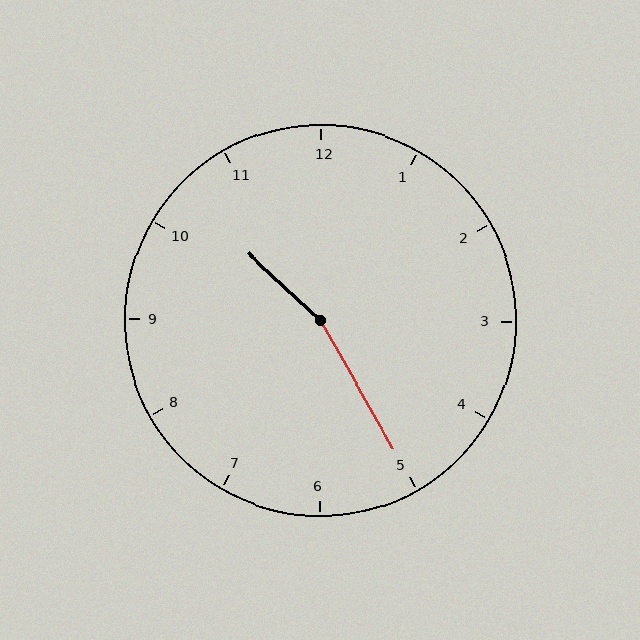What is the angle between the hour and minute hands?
Approximately 162 degrees.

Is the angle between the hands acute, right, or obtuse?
It is obtuse.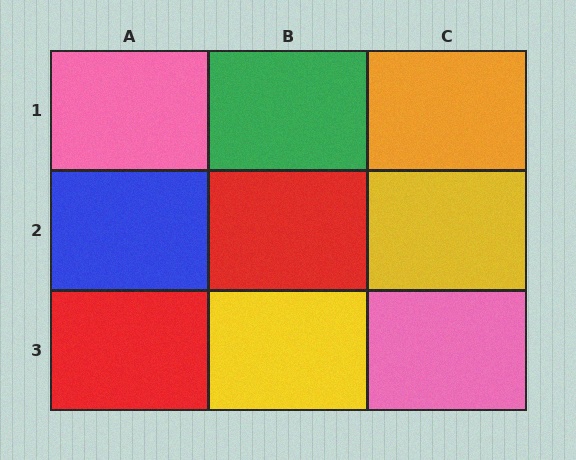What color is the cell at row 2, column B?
Red.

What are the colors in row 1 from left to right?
Pink, green, orange.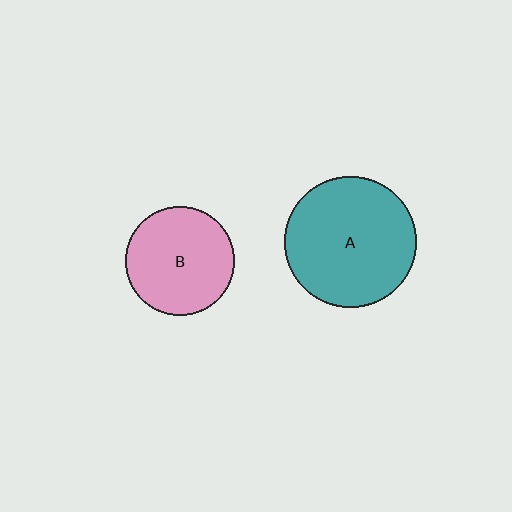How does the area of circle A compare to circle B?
Approximately 1.5 times.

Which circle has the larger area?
Circle A (teal).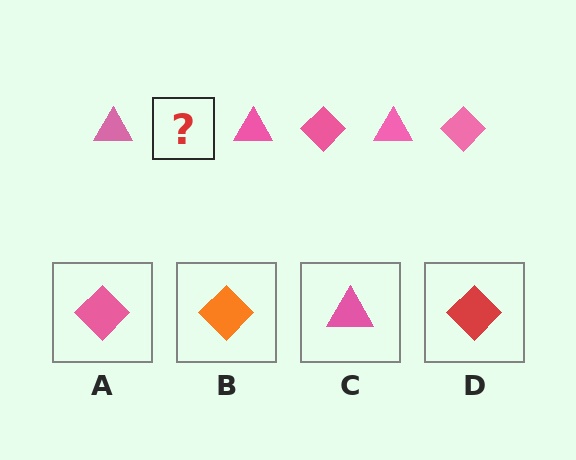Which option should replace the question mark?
Option A.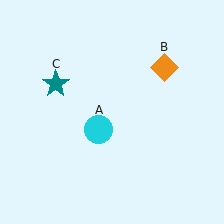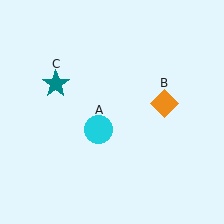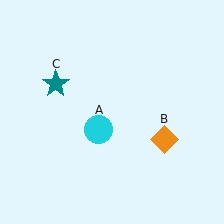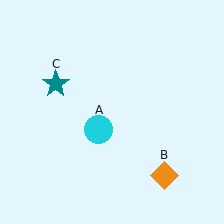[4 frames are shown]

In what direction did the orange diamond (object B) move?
The orange diamond (object B) moved down.